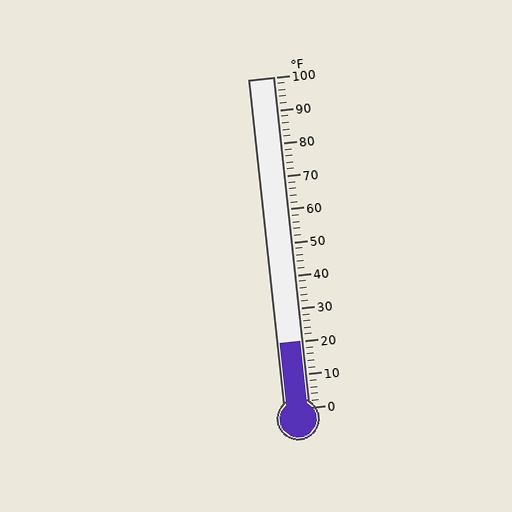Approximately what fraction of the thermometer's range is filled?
The thermometer is filled to approximately 20% of its range.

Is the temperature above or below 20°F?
The temperature is at 20°F.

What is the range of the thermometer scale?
The thermometer scale ranges from 0°F to 100°F.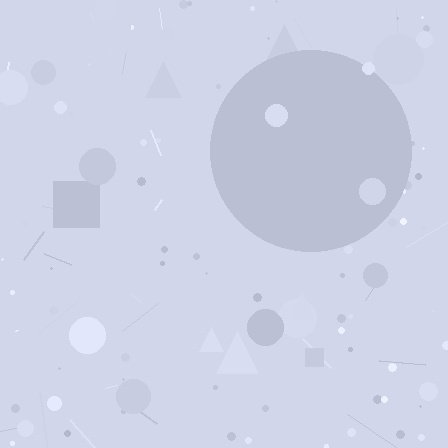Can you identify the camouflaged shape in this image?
The camouflaged shape is a circle.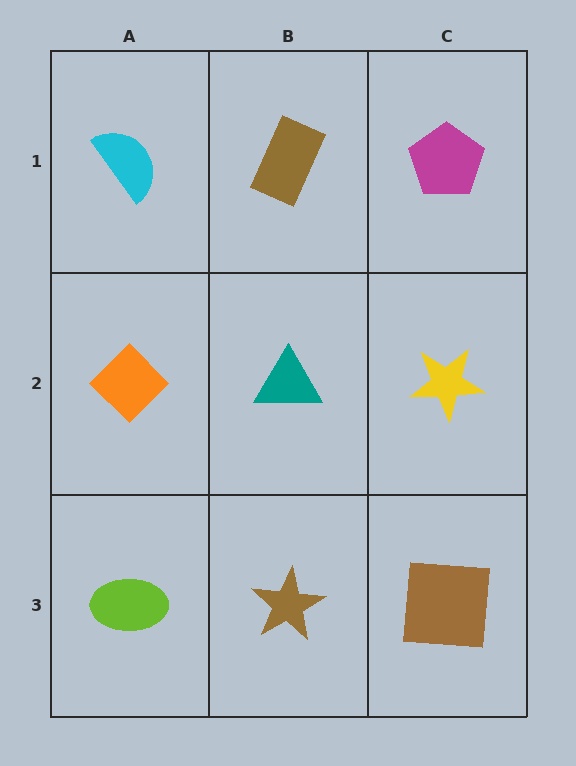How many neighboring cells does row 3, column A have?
2.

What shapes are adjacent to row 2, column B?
A brown rectangle (row 1, column B), a brown star (row 3, column B), an orange diamond (row 2, column A), a yellow star (row 2, column C).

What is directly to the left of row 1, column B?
A cyan semicircle.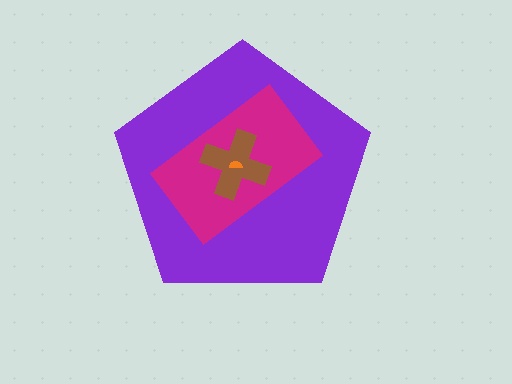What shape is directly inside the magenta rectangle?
The brown cross.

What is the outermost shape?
The purple pentagon.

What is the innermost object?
The orange semicircle.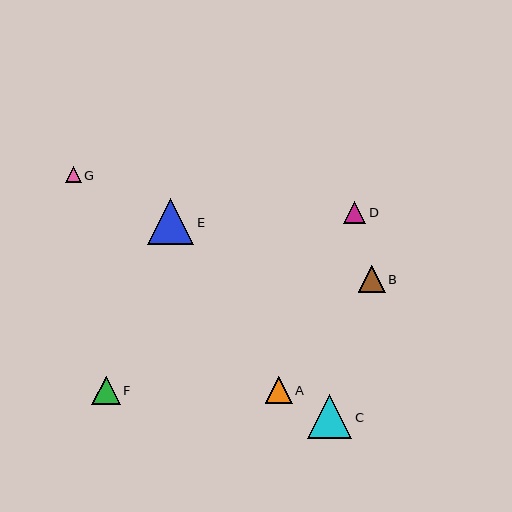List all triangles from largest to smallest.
From largest to smallest: E, C, F, A, B, D, G.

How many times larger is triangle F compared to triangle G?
Triangle F is approximately 1.8 times the size of triangle G.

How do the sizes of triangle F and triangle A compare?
Triangle F and triangle A are approximately the same size.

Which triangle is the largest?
Triangle E is the largest with a size of approximately 46 pixels.